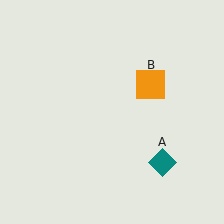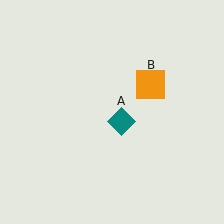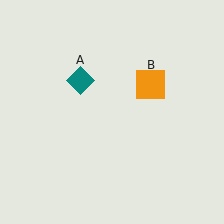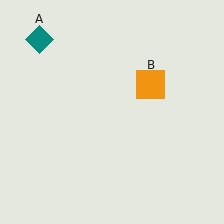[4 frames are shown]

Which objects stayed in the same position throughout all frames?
Orange square (object B) remained stationary.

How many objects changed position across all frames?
1 object changed position: teal diamond (object A).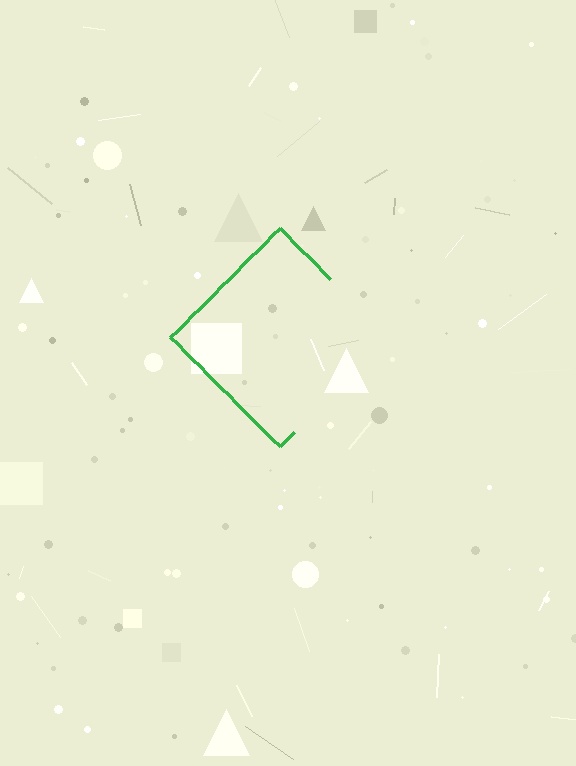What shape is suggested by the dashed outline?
The dashed outline suggests a diamond.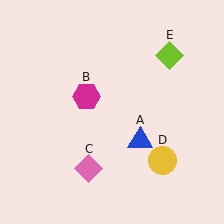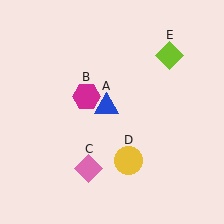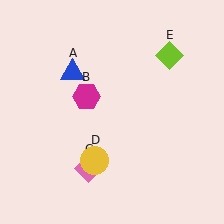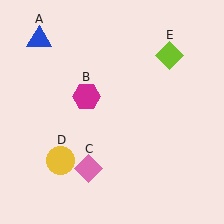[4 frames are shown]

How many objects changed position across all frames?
2 objects changed position: blue triangle (object A), yellow circle (object D).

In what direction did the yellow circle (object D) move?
The yellow circle (object D) moved left.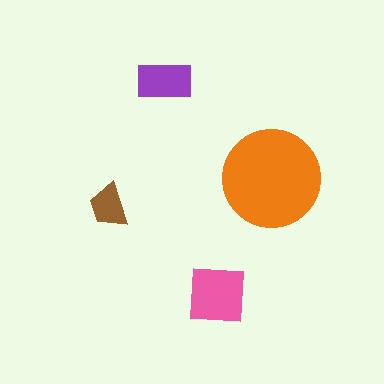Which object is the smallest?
The brown trapezoid.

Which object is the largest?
The orange circle.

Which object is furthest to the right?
The orange circle is rightmost.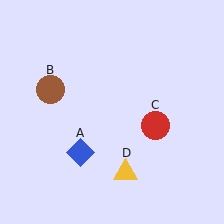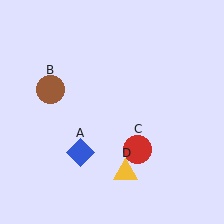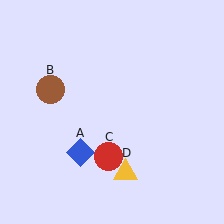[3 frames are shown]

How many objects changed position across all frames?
1 object changed position: red circle (object C).